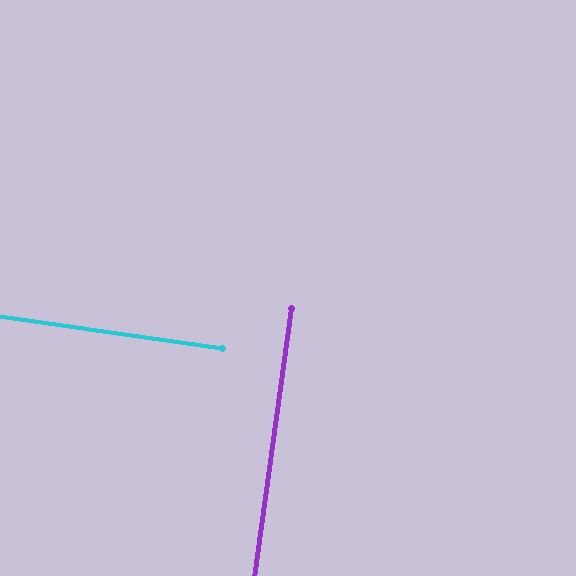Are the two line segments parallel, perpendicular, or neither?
Perpendicular — they meet at approximately 90°.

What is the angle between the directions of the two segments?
Approximately 90 degrees.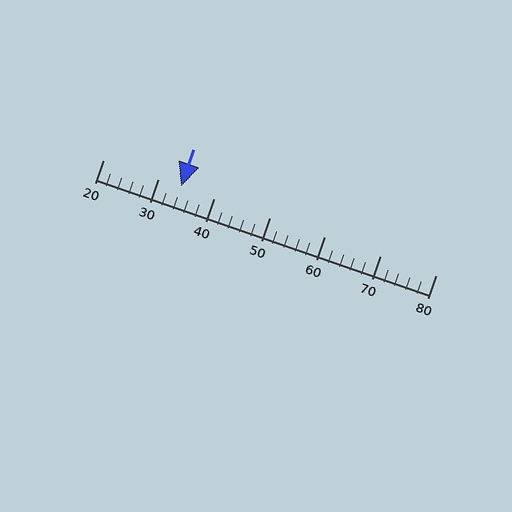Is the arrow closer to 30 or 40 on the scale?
The arrow is closer to 30.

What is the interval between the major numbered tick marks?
The major tick marks are spaced 10 units apart.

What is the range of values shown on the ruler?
The ruler shows values from 20 to 80.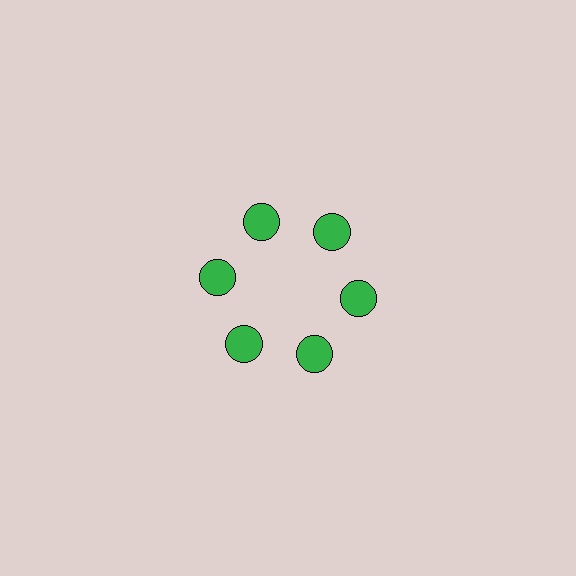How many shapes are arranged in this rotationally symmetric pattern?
There are 6 shapes, arranged in 6 groups of 1.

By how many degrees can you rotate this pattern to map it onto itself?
The pattern maps onto itself every 60 degrees of rotation.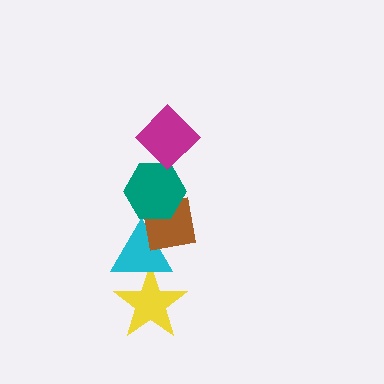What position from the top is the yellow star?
The yellow star is 5th from the top.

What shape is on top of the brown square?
The teal hexagon is on top of the brown square.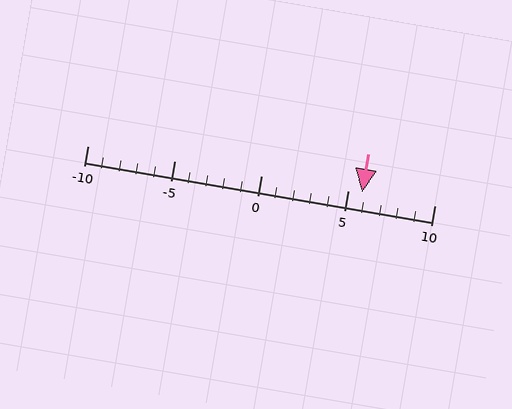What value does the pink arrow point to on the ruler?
The pink arrow points to approximately 6.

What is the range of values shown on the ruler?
The ruler shows values from -10 to 10.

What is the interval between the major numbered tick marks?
The major tick marks are spaced 5 units apart.